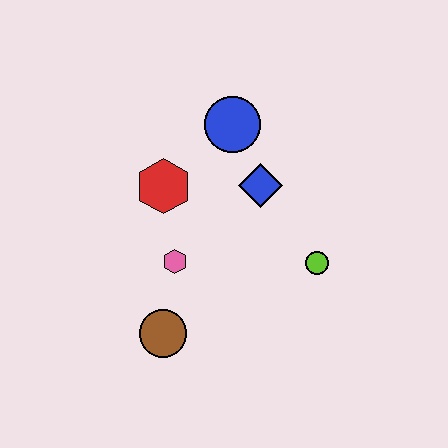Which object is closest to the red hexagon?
The pink hexagon is closest to the red hexagon.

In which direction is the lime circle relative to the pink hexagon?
The lime circle is to the right of the pink hexagon.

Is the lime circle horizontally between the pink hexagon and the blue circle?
No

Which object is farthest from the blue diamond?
The brown circle is farthest from the blue diamond.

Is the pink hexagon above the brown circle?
Yes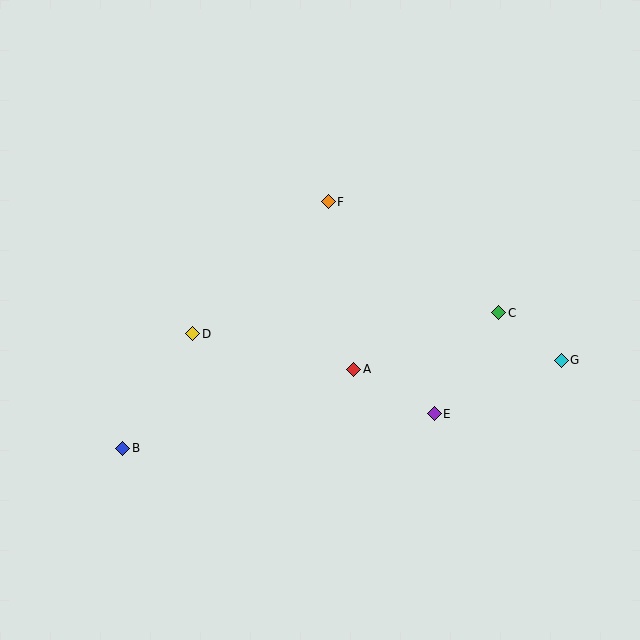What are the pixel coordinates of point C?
Point C is at (499, 313).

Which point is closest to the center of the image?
Point A at (354, 369) is closest to the center.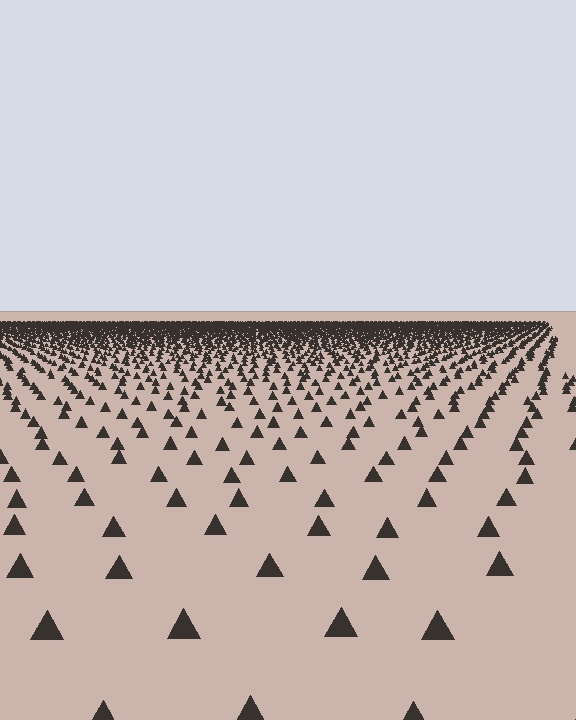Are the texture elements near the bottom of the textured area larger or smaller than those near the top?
Larger. Near the bottom, elements are closer to the viewer and appear at a bigger on-screen size.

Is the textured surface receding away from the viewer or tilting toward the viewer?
The surface is receding away from the viewer. Texture elements get smaller and denser toward the top.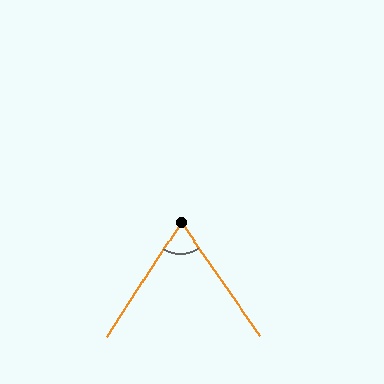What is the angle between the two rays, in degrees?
Approximately 67 degrees.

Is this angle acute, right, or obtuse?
It is acute.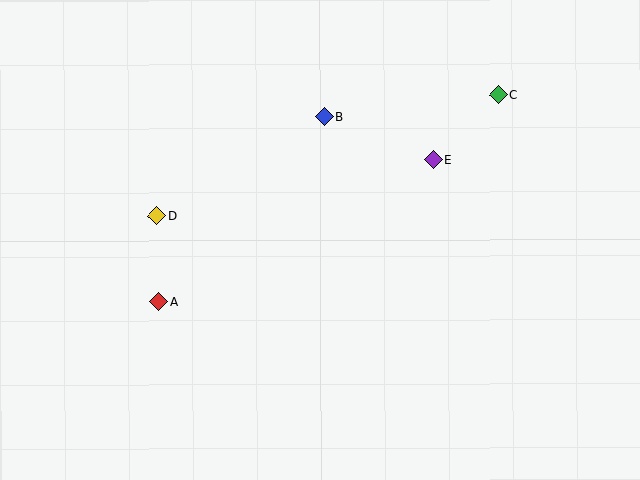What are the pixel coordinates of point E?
Point E is at (433, 160).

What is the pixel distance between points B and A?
The distance between B and A is 248 pixels.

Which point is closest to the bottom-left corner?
Point A is closest to the bottom-left corner.